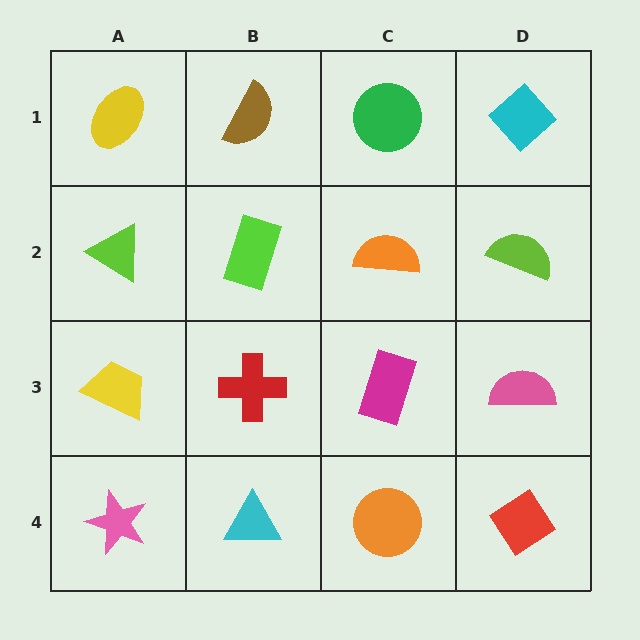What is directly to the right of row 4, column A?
A cyan triangle.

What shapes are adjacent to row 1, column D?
A lime semicircle (row 2, column D), a green circle (row 1, column C).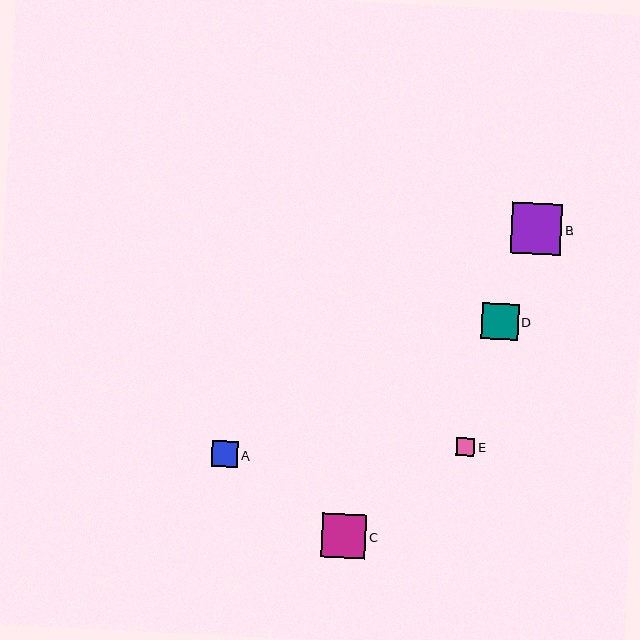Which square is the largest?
Square B is the largest with a size of approximately 51 pixels.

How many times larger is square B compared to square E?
Square B is approximately 2.9 times the size of square E.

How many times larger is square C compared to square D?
Square C is approximately 1.2 times the size of square D.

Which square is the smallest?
Square E is the smallest with a size of approximately 18 pixels.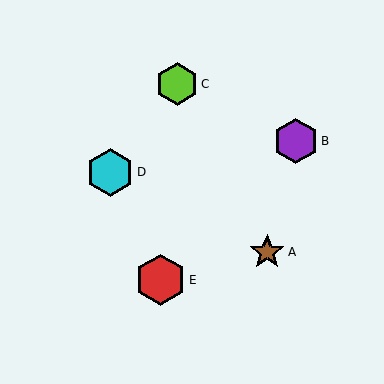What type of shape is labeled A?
Shape A is a brown star.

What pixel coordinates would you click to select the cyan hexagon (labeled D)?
Click at (110, 172) to select the cyan hexagon D.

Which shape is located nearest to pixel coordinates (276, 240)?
The brown star (labeled A) at (267, 252) is nearest to that location.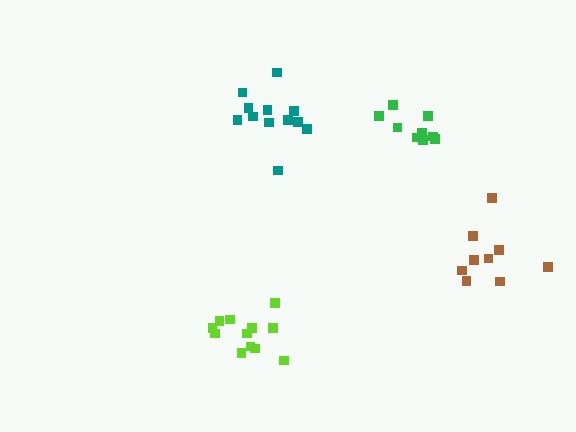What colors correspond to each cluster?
The clusters are colored: brown, lime, teal, green.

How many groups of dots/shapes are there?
There are 4 groups.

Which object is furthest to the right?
The brown cluster is rightmost.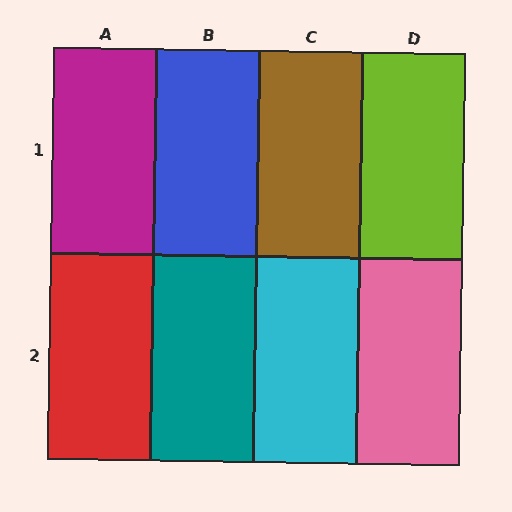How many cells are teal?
1 cell is teal.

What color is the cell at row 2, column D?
Pink.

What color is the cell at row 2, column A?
Red.